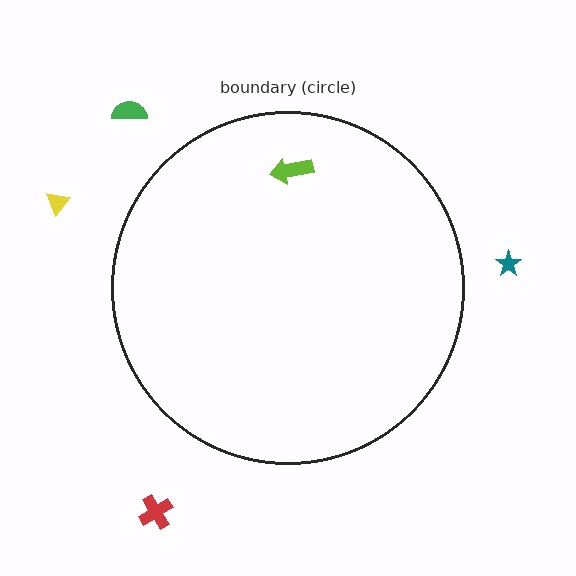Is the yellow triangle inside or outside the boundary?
Outside.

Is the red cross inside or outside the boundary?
Outside.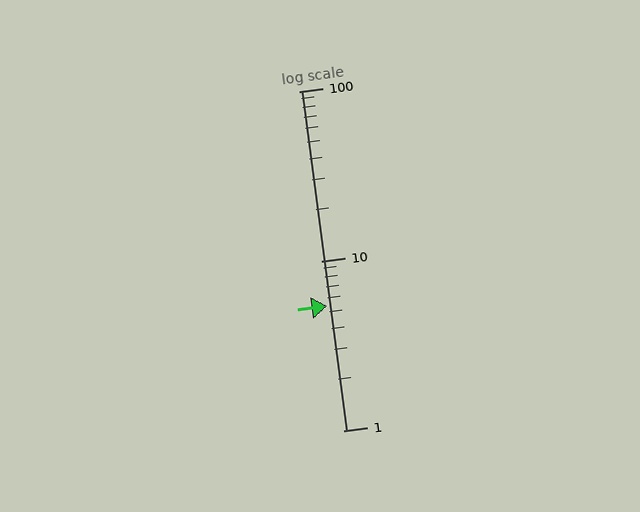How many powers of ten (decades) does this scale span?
The scale spans 2 decades, from 1 to 100.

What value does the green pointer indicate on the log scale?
The pointer indicates approximately 5.4.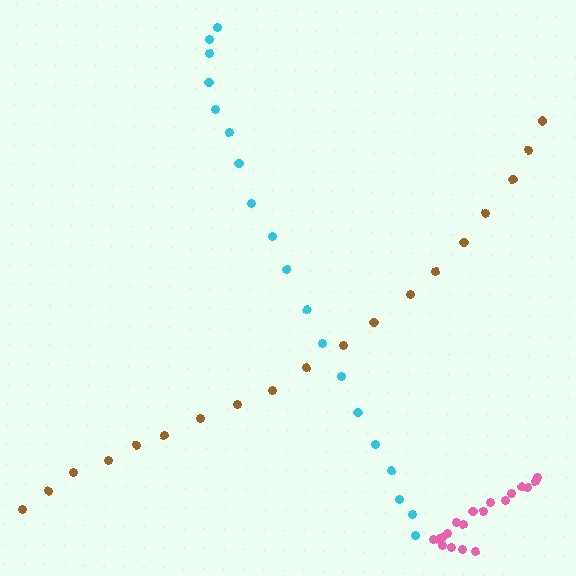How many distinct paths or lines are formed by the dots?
There are 3 distinct paths.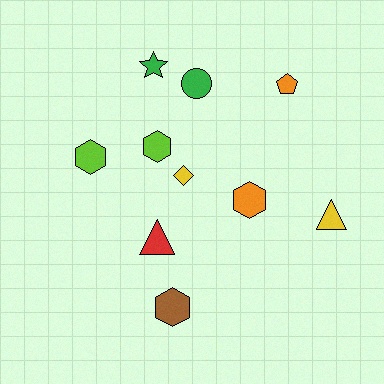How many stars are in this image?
There is 1 star.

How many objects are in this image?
There are 10 objects.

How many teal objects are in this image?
There are no teal objects.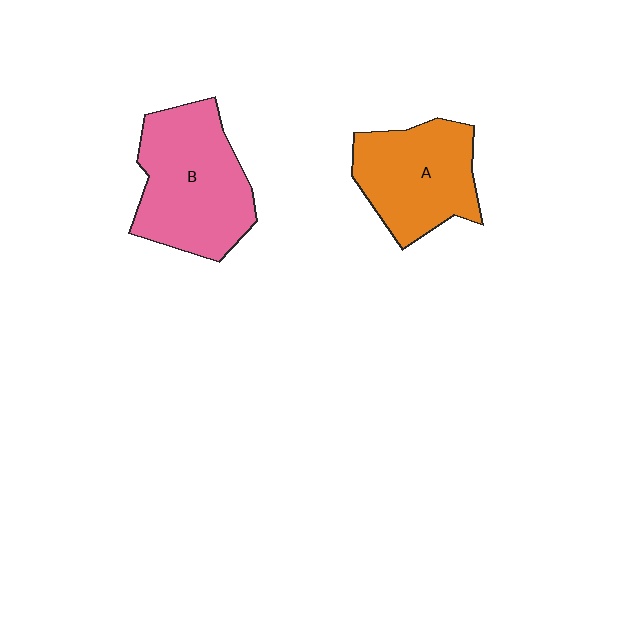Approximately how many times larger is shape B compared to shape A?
Approximately 1.2 times.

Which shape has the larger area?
Shape B (pink).